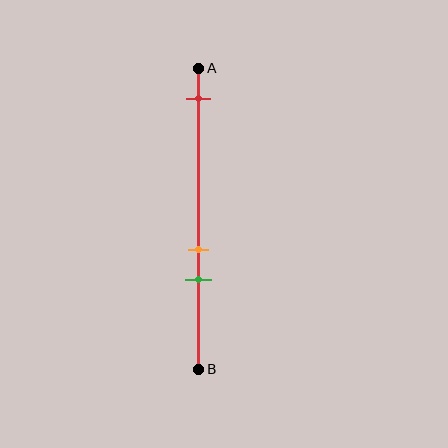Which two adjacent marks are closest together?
The orange and green marks are the closest adjacent pair.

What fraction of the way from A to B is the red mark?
The red mark is approximately 10% (0.1) of the way from A to B.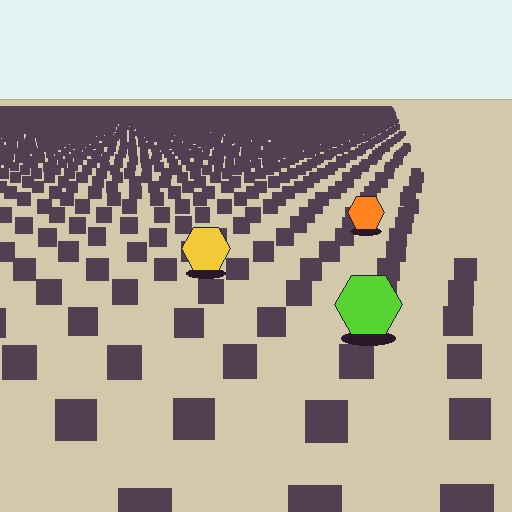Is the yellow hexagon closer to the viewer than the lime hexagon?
No. The lime hexagon is closer — you can tell from the texture gradient: the ground texture is coarser near it.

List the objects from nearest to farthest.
From nearest to farthest: the lime hexagon, the yellow hexagon, the orange hexagon.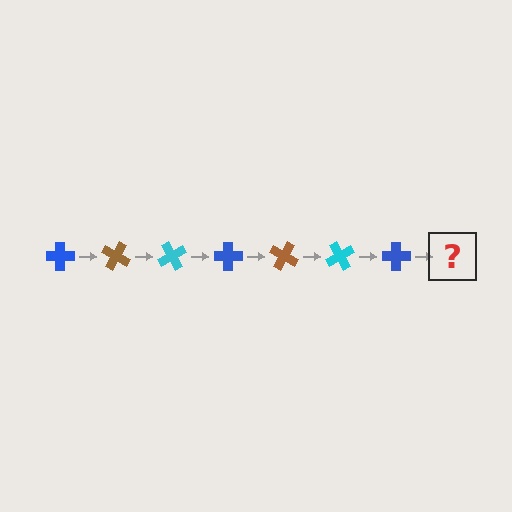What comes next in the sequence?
The next element should be a brown cross, rotated 210 degrees from the start.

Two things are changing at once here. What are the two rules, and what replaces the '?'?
The two rules are that it rotates 30 degrees each step and the color cycles through blue, brown, and cyan. The '?' should be a brown cross, rotated 210 degrees from the start.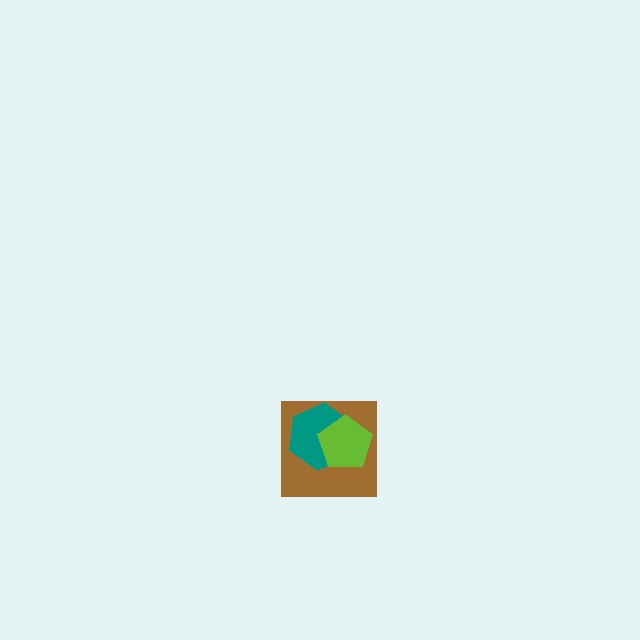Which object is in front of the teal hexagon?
The lime pentagon is in front of the teal hexagon.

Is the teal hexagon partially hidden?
Yes, it is partially covered by another shape.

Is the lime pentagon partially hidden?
No, no other shape covers it.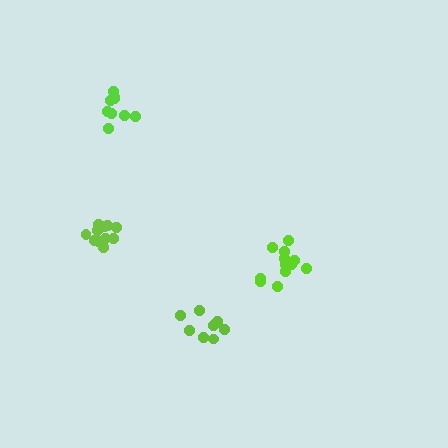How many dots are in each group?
Group 1: 12 dots, Group 2: 11 dots, Group 3: 9 dots, Group 4: 8 dots (40 total).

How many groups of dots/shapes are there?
There are 4 groups.